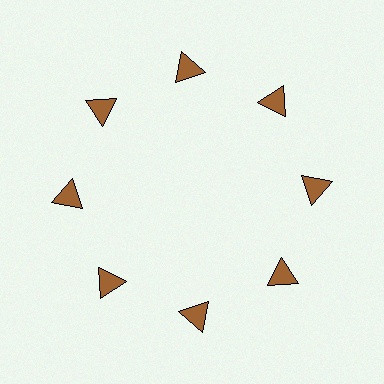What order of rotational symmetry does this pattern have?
This pattern has 8-fold rotational symmetry.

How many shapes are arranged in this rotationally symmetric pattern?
There are 8 shapes, arranged in 8 groups of 1.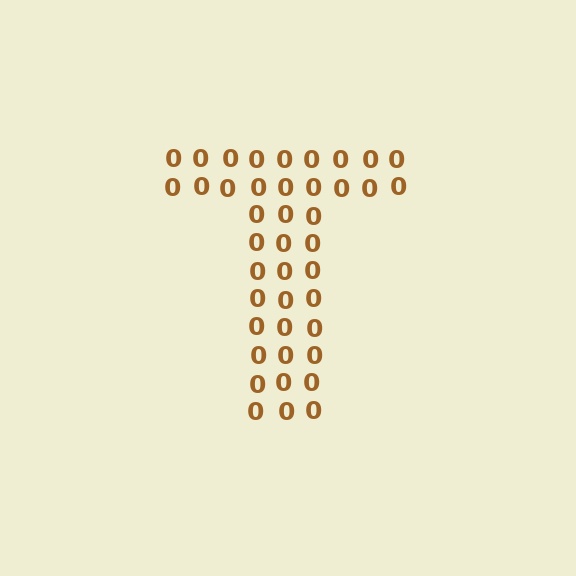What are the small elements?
The small elements are digit 0's.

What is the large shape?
The large shape is the letter T.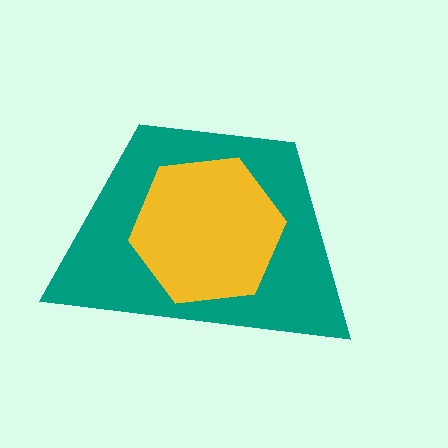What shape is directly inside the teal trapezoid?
The yellow hexagon.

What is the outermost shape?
The teal trapezoid.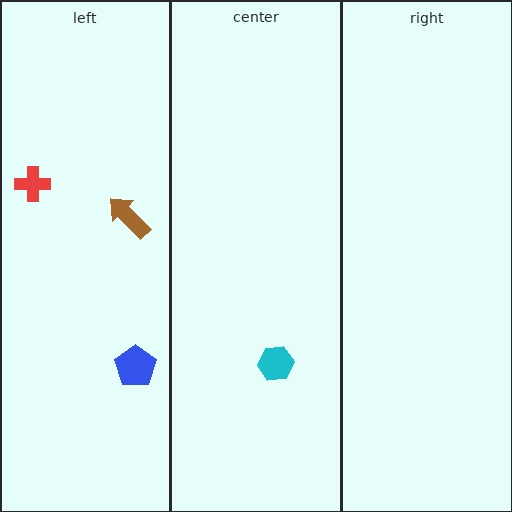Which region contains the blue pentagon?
The left region.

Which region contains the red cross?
The left region.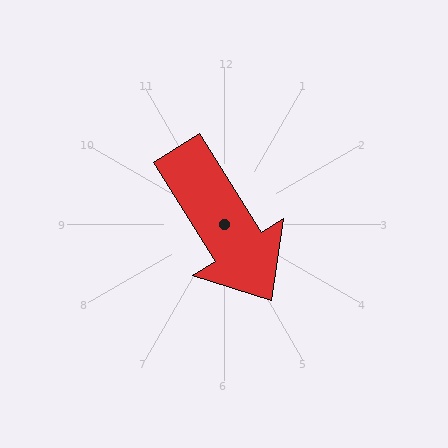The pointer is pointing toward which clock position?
Roughly 5 o'clock.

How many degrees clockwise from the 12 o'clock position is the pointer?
Approximately 148 degrees.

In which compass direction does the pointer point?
Southeast.